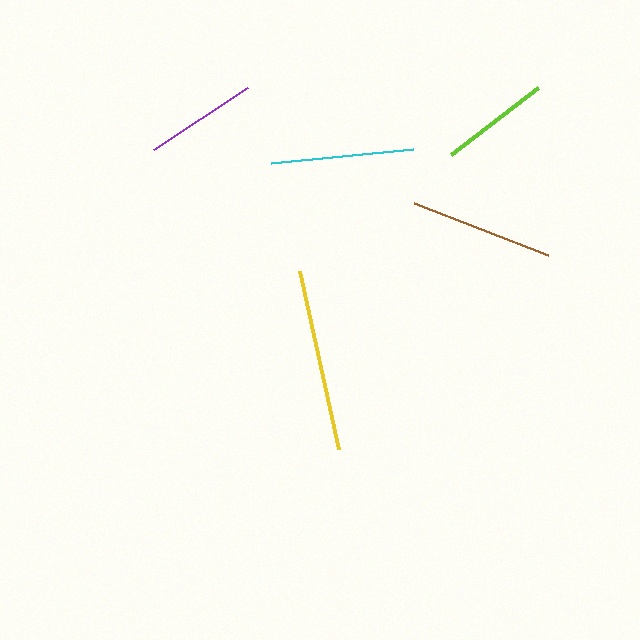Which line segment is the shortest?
The lime line is the shortest at approximately 110 pixels.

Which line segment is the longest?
The yellow line is the longest at approximately 183 pixels.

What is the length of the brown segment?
The brown segment is approximately 143 pixels long.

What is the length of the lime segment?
The lime segment is approximately 110 pixels long.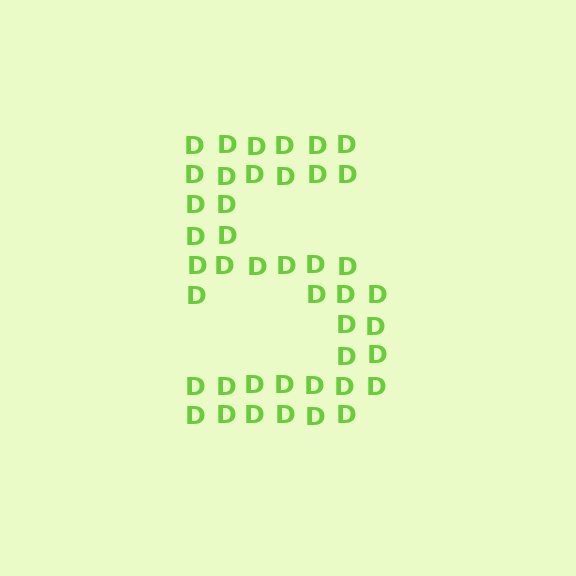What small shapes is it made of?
It is made of small letter D's.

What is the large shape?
The large shape is the digit 5.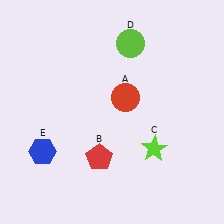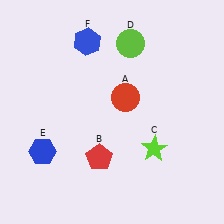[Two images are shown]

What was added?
A blue hexagon (F) was added in Image 2.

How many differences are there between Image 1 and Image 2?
There is 1 difference between the two images.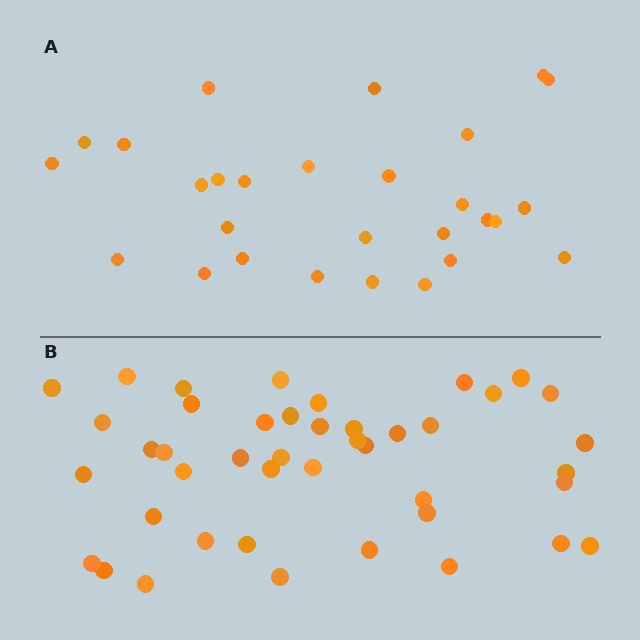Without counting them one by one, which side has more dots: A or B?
Region B (the bottom region) has more dots.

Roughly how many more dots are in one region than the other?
Region B has approximately 15 more dots than region A.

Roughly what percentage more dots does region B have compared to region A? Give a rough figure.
About 55% more.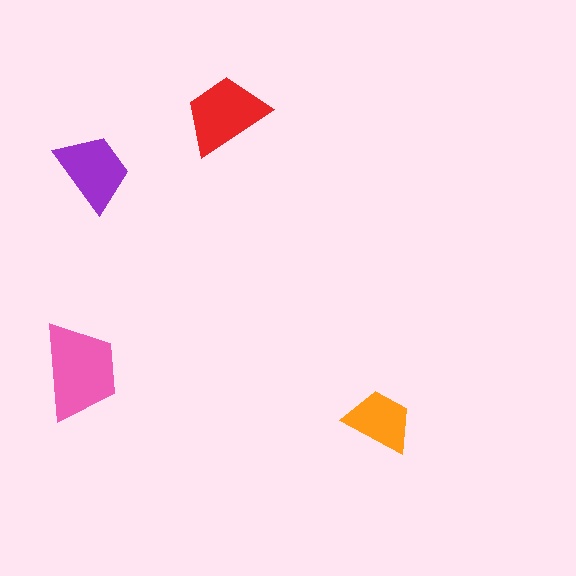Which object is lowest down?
The orange trapezoid is bottommost.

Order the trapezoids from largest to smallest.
the pink one, the red one, the purple one, the orange one.